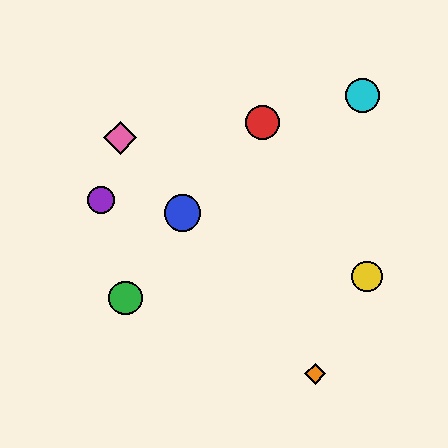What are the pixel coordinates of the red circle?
The red circle is at (262, 123).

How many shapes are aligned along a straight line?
3 shapes (the blue circle, the orange diamond, the pink diamond) are aligned along a straight line.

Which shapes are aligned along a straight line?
The blue circle, the orange diamond, the pink diamond are aligned along a straight line.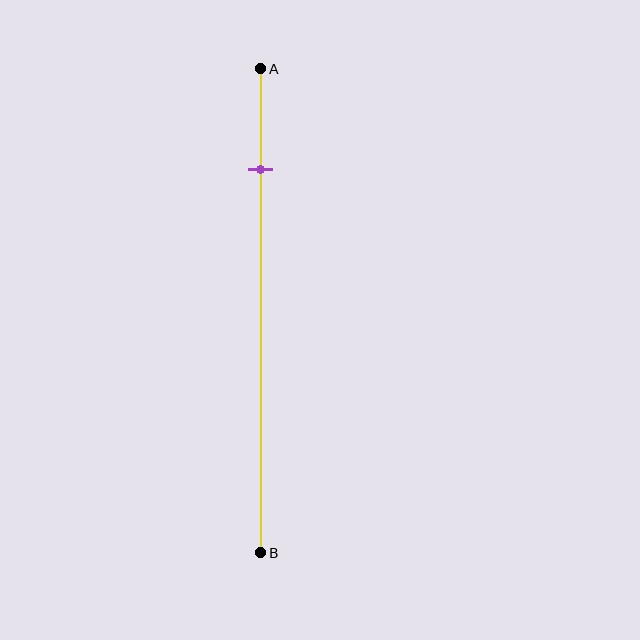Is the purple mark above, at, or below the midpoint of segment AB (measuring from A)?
The purple mark is above the midpoint of segment AB.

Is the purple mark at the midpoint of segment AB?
No, the mark is at about 20% from A, not at the 50% midpoint.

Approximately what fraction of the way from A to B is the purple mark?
The purple mark is approximately 20% of the way from A to B.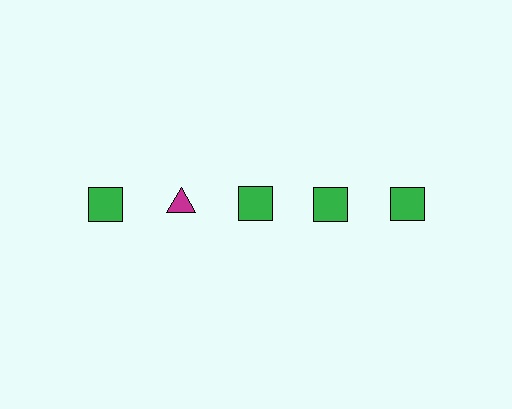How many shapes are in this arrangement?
There are 5 shapes arranged in a grid pattern.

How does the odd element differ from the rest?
It differs in both color (magenta instead of green) and shape (triangle instead of square).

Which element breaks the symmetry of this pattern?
The magenta triangle in the top row, second from left column breaks the symmetry. All other shapes are green squares.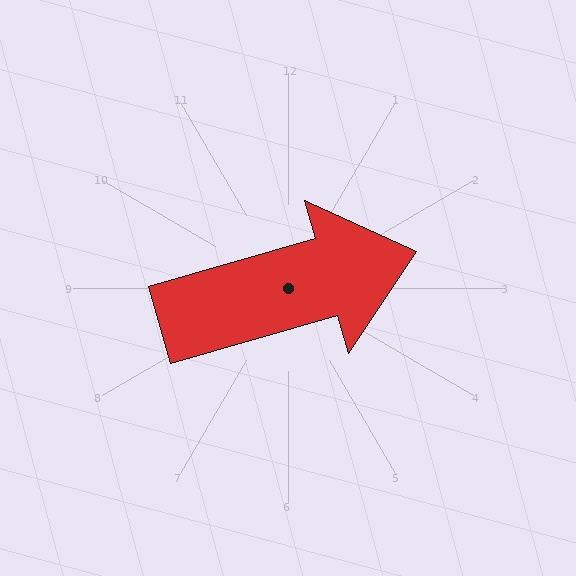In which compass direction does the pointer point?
East.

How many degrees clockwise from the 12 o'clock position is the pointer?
Approximately 74 degrees.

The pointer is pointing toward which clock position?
Roughly 2 o'clock.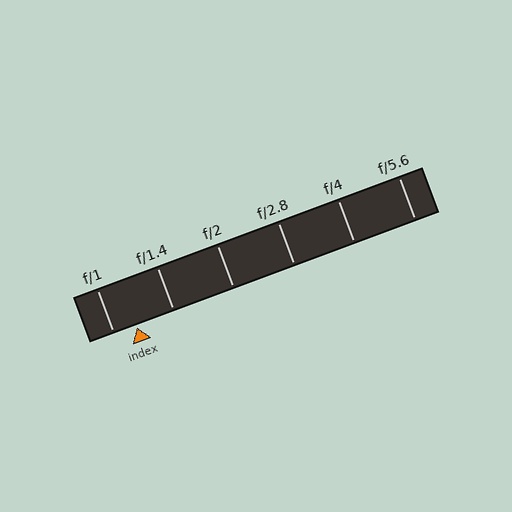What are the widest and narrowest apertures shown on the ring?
The widest aperture shown is f/1 and the narrowest is f/5.6.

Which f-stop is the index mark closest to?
The index mark is closest to f/1.